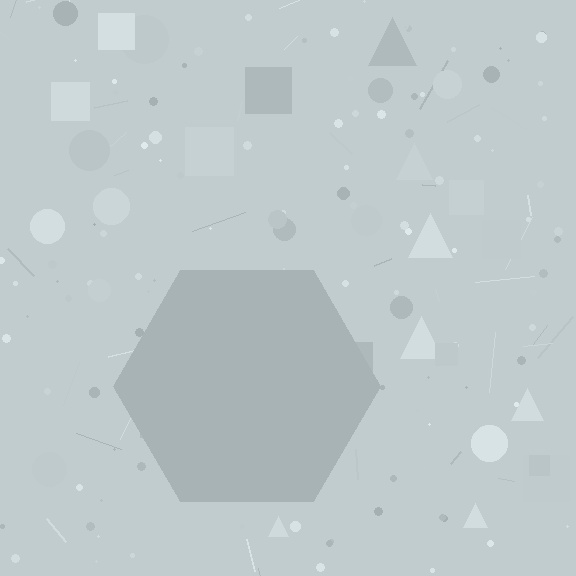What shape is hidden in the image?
A hexagon is hidden in the image.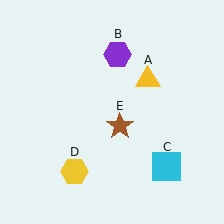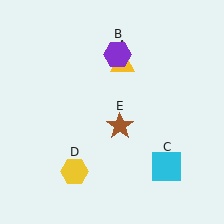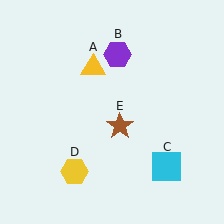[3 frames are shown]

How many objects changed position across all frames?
1 object changed position: yellow triangle (object A).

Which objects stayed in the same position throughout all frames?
Purple hexagon (object B) and cyan square (object C) and yellow hexagon (object D) and brown star (object E) remained stationary.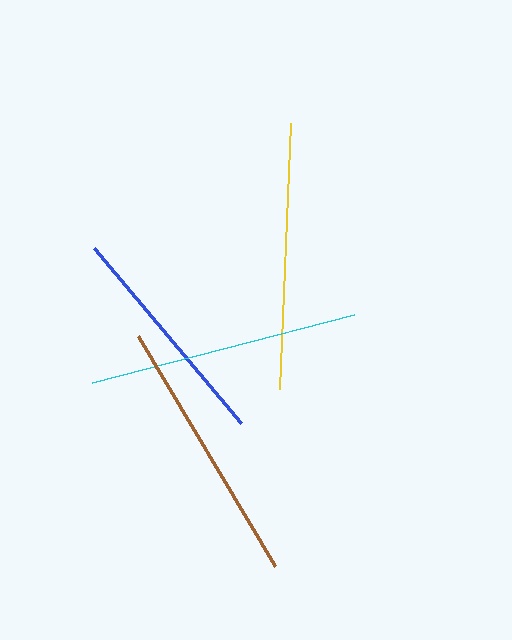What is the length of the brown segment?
The brown segment is approximately 268 pixels long.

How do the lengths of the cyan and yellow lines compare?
The cyan and yellow lines are approximately the same length.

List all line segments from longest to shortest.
From longest to shortest: cyan, brown, yellow, blue.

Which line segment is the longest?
The cyan line is the longest at approximately 271 pixels.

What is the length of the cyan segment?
The cyan segment is approximately 271 pixels long.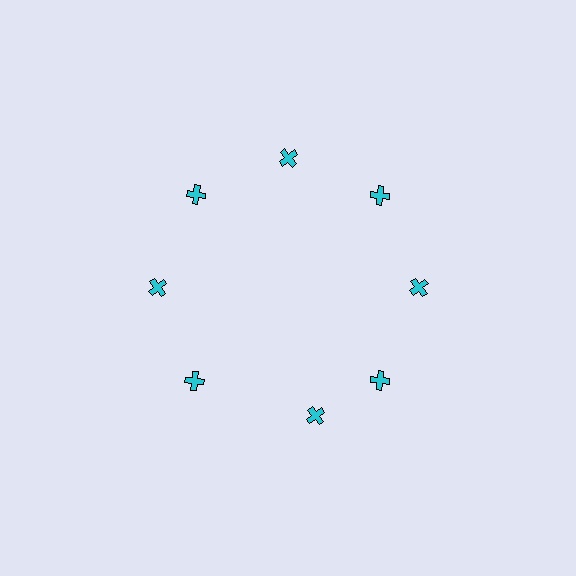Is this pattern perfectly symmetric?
No. The 8 cyan crosses are arranged in a ring, but one element near the 6 o'clock position is rotated out of alignment along the ring, breaking the 8-fold rotational symmetry.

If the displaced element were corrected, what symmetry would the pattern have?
It would have 8-fold rotational symmetry — the pattern would map onto itself every 45 degrees.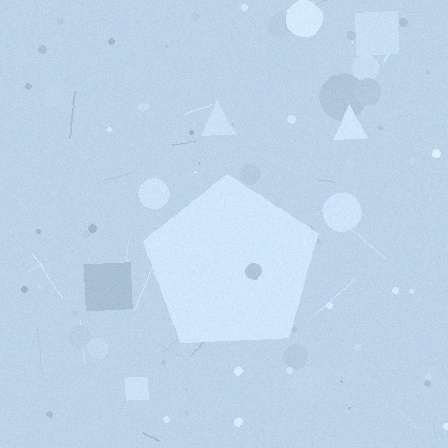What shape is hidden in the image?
A pentagon is hidden in the image.